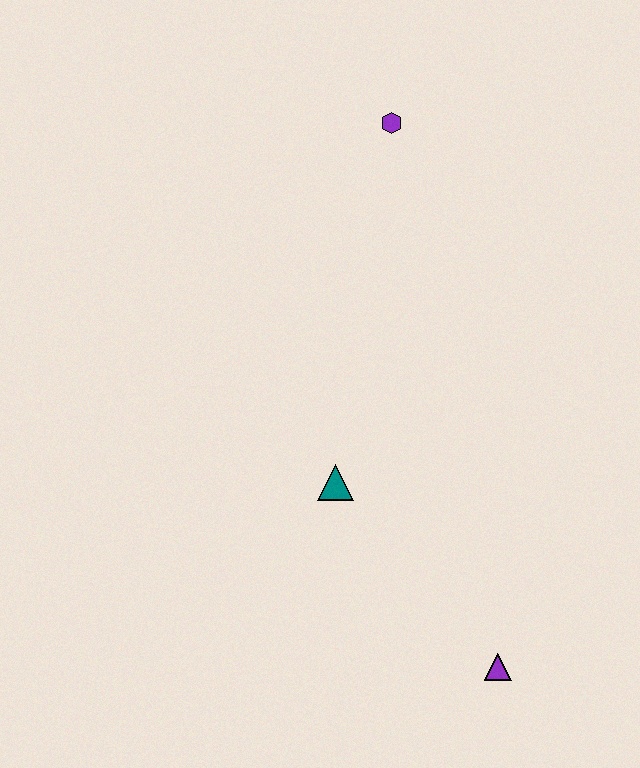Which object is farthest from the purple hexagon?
The purple triangle is farthest from the purple hexagon.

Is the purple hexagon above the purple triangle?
Yes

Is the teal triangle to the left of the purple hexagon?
Yes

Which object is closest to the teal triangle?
The purple triangle is closest to the teal triangle.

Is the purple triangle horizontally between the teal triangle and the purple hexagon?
No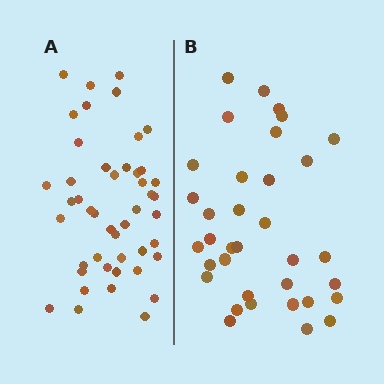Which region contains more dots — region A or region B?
Region A (the left region) has more dots.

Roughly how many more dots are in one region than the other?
Region A has roughly 12 or so more dots than region B.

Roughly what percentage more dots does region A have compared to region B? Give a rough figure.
About 30% more.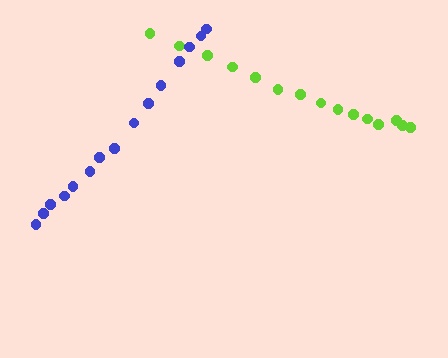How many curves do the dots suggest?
There are 2 distinct paths.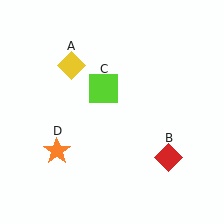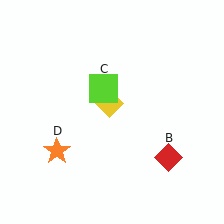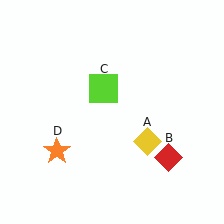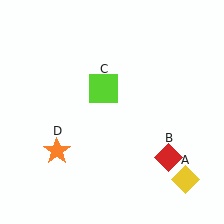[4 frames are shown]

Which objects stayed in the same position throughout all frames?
Red diamond (object B) and lime square (object C) and orange star (object D) remained stationary.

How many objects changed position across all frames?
1 object changed position: yellow diamond (object A).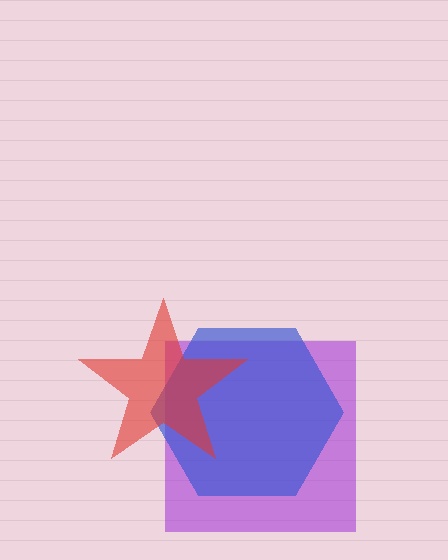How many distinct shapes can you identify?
There are 3 distinct shapes: a purple square, a blue hexagon, a red star.